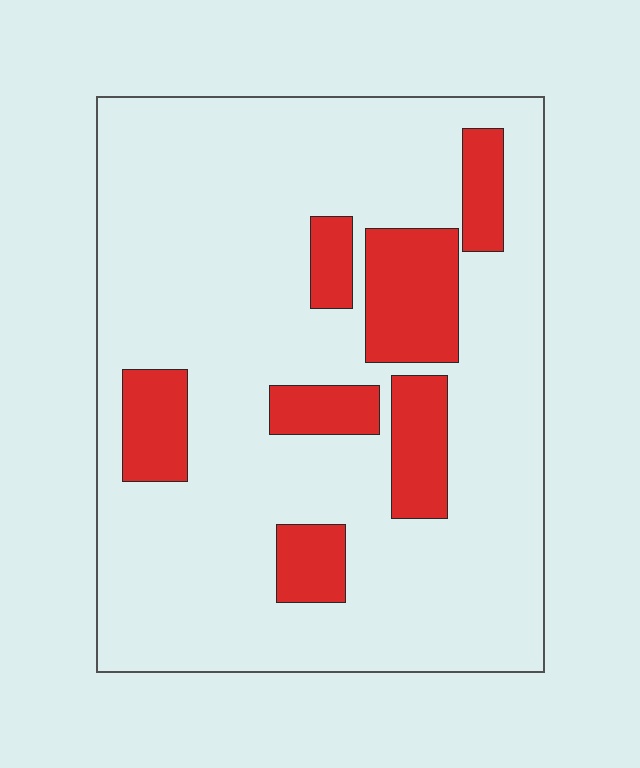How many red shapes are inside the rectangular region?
7.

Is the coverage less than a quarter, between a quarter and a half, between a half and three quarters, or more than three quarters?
Less than a quarter.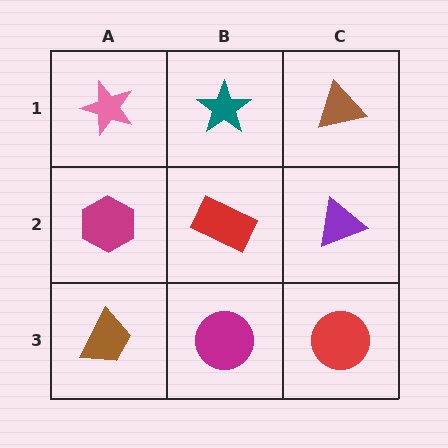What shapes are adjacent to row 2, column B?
A teal star (row 1, column B), a magenta circle (row 3, column B), a magenta hexagon (row 2, column A), a purple triangle (row 2, column C).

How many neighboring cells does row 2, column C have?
3.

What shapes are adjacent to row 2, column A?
A pink star (row 1, column A), a brown trapezoid (row 3, column A), a red rectangle (row 2, column B).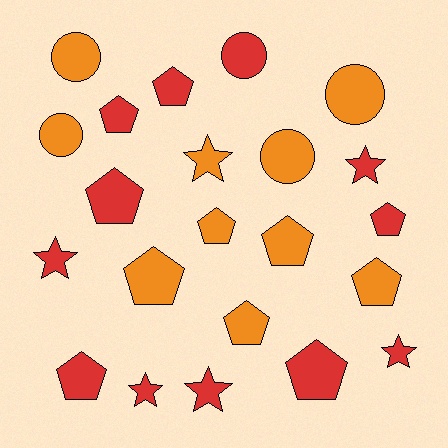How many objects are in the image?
There are 22 objects.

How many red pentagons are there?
There are 6 red pentagons.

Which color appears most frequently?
Red, with 12 objects.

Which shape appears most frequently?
Pentagon, with 11 objects.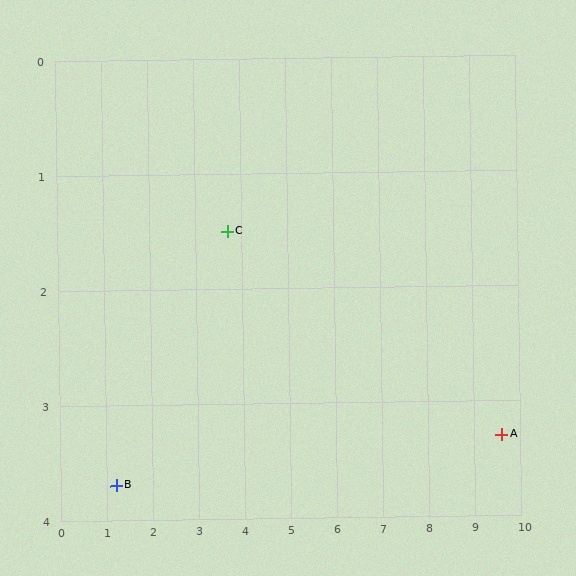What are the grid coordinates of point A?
Point A is at approximately (9.6, 3.3).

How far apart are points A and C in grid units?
Points A and C are about 6.2 grid units apart.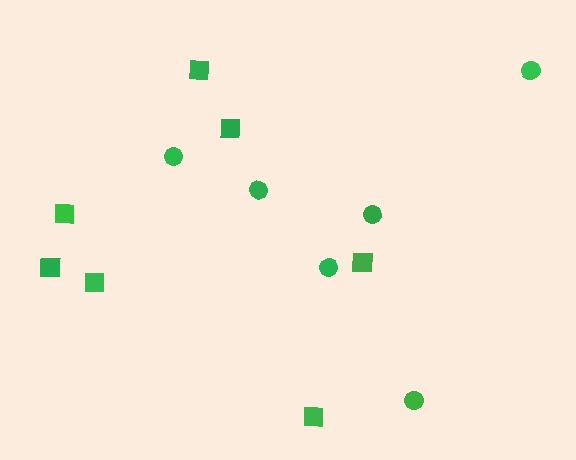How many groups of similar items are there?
There are 2 groups: one group of squares (7) and one group of circles (6).